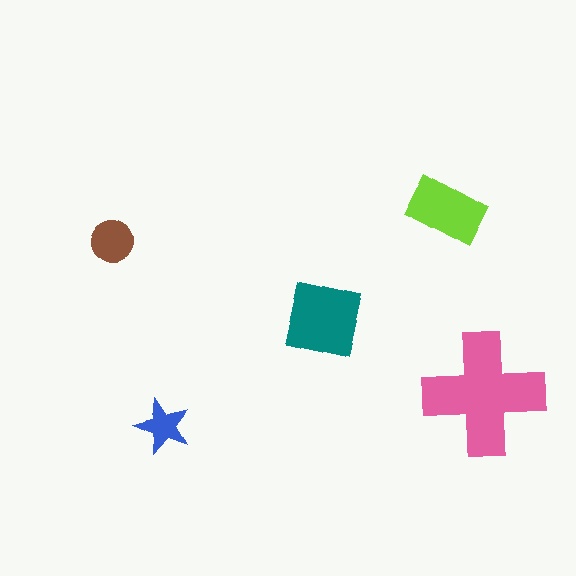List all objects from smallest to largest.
The blue star, the brown circle, the lime rectangle, the teal square, the pink cross.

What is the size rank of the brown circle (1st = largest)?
4th.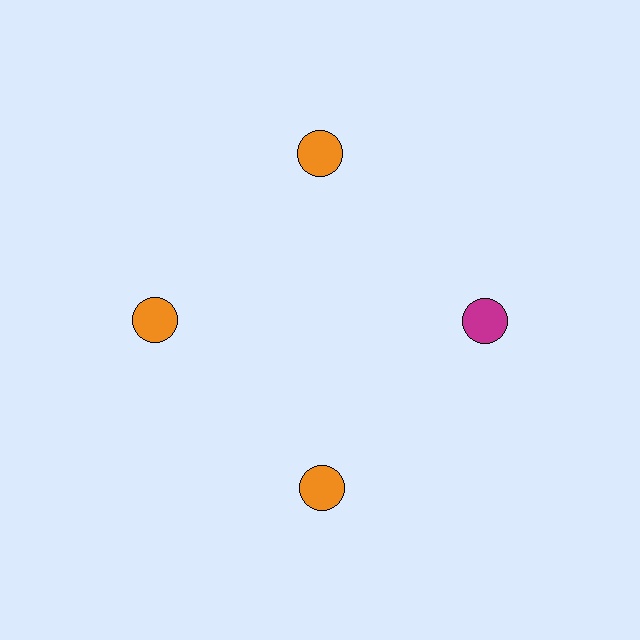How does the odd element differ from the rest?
It has a different color: magenta instead of orange.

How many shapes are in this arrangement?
There are 4 shapes arranged in a ring pattern.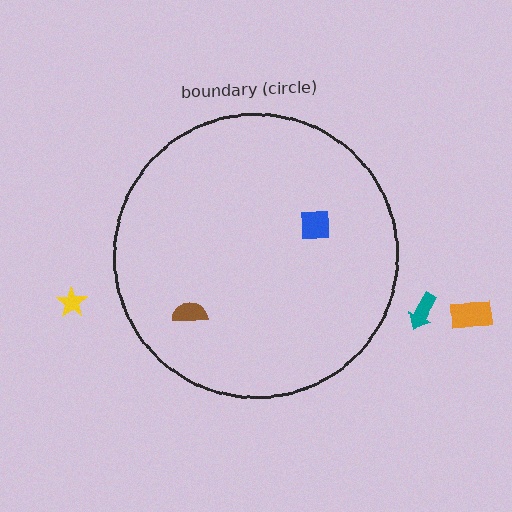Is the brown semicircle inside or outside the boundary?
Inside.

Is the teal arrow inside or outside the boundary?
Outside.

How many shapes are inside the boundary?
2 inside, 3 outside.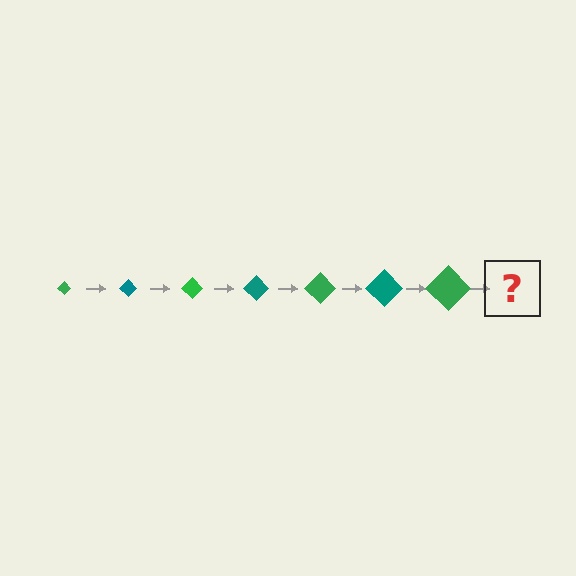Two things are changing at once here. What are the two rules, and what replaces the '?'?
The two rules are that the diamond grows larger each step and the color cycles through green and teal. The '?' should be a teal diamond, larger than the previous one.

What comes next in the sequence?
The next element should be a teal diamond, larger than the previous one.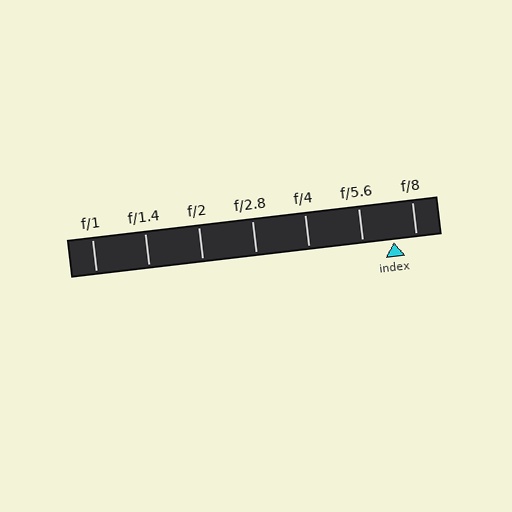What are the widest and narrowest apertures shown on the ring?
The widest aperture shown is f/1 and the narrowest is f/8.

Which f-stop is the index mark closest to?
The index mark is closest to f/8.